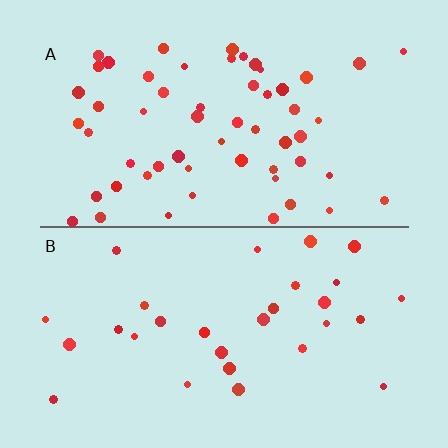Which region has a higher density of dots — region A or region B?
A (the top).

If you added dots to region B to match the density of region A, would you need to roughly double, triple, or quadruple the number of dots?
Approximately double.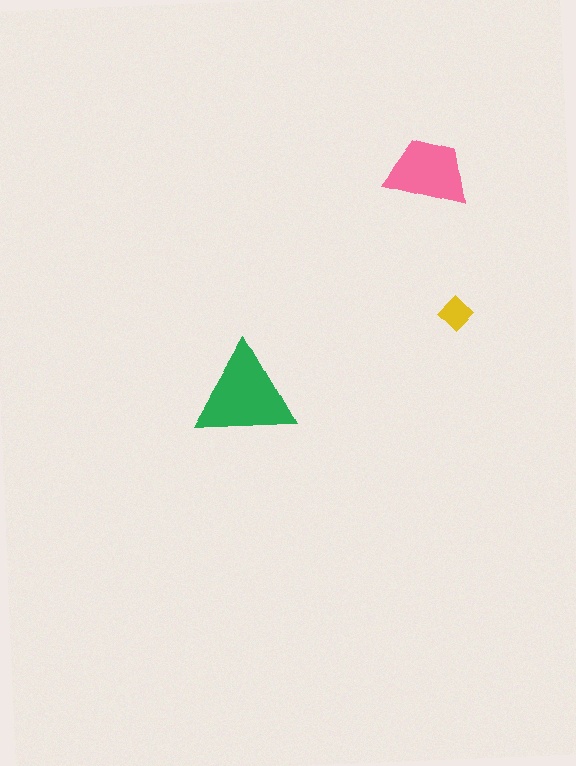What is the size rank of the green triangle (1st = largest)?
1st.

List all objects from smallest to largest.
The yellow diamond, the pink trapezoid, the green triangle.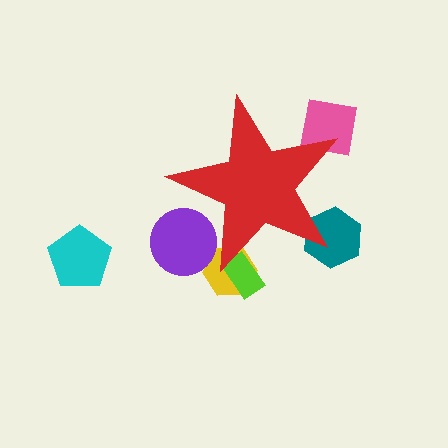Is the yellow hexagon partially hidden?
Yes, the yellow hexagon is partially hidden behind the red star.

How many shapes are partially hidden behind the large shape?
5 shapes are partially hidden.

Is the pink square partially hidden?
Yes, the pink square is partially hidden behind the red star.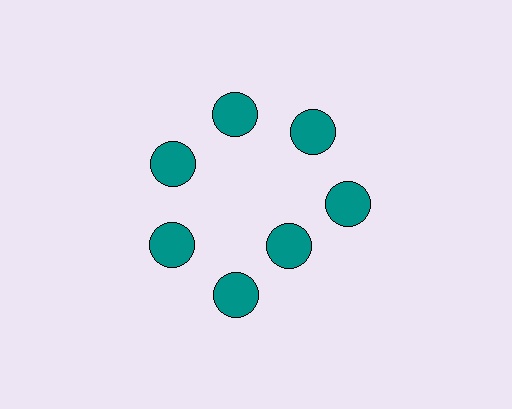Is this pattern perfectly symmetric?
No. The 7 teal circles are arranged in a ring, but one element near the 5 o'clock position is pulled inward toward the center, breaking the 7-fold rotational symmetry.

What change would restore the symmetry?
The symmetry would be restored by moving it outward, back onto the ring so that all 7 circles sit at equal angles and equal distance from the center.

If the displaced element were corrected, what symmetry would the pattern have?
It would have 7-fold rotational symmetry — the pattern would map onto itself every 51 degrees.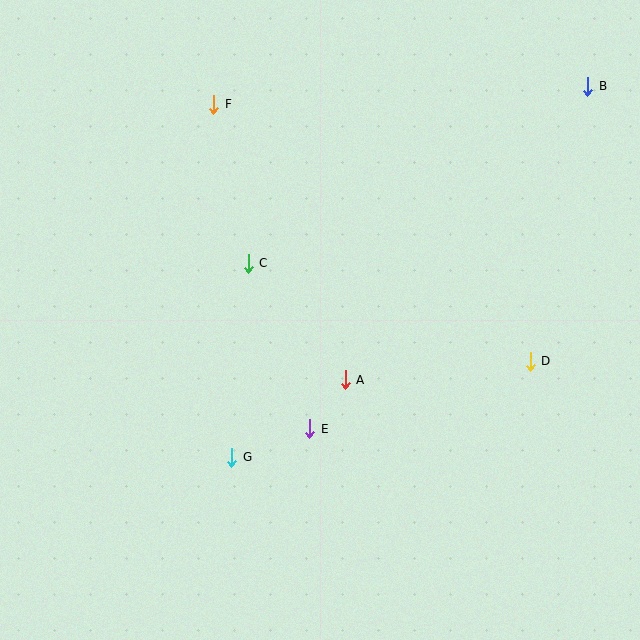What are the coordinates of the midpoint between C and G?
The midpoint between C and G is at (240, 360).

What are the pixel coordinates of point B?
Point B is at (588, 86).